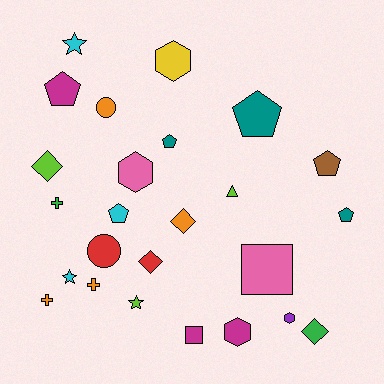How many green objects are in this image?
There are 2 green objects.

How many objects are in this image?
There are 25 objects.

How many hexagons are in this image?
There are 4 hexagons.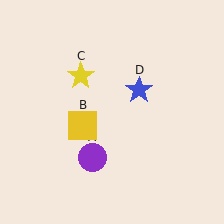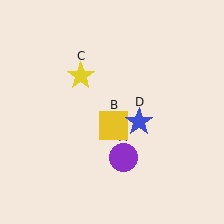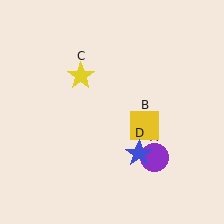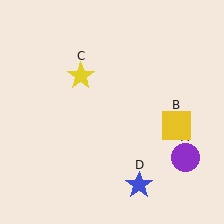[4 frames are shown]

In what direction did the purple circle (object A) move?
The purple circle (object A) moved right.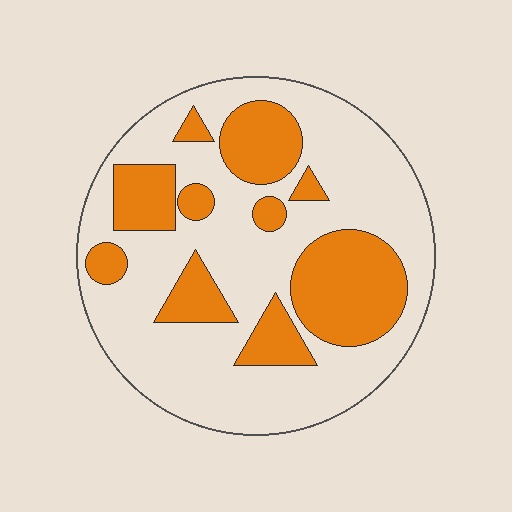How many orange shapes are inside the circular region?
10.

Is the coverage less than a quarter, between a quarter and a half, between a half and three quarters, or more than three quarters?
Between a quarter and a half.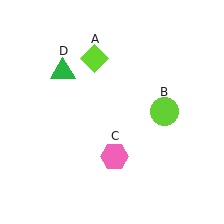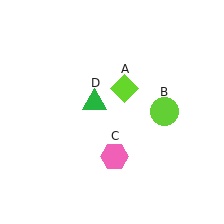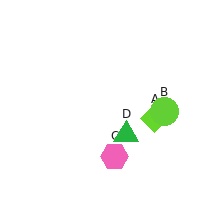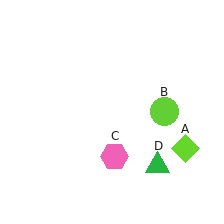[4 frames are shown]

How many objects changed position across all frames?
2 objects changed position: lime diamond (object A), green triangle (object D).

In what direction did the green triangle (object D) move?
The green triangle (object D) moved down and to the right.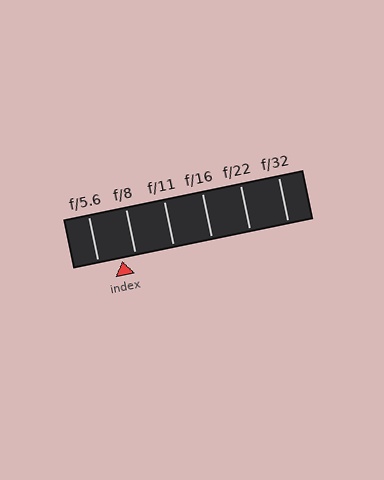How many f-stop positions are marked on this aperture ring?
There are 6 f-stop positions marked.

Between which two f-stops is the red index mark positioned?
The index mark is between f/5.6 and f/8.